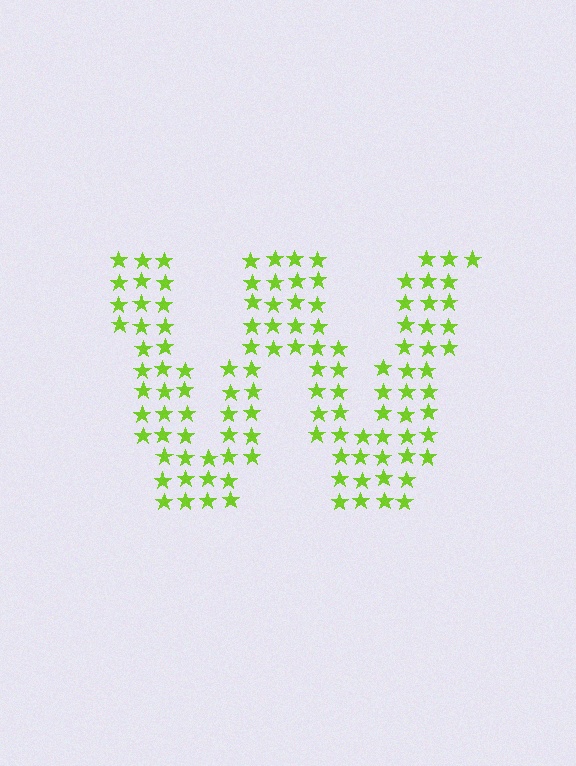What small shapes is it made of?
It is made of small stars.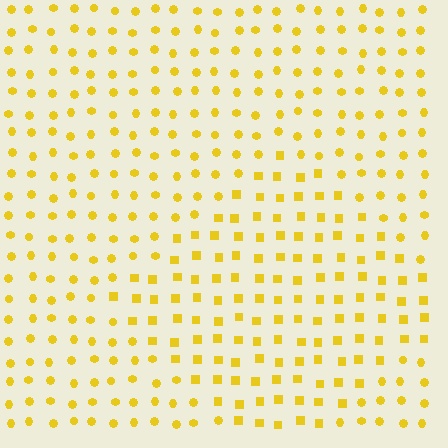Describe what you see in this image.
The image is filled with small yellow elements arranged in a uniform grid. A diamond-shaped region contains squares, while the surrounding area contains circles. The boundary is defined purely by the change in element shape.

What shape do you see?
I see a diamond.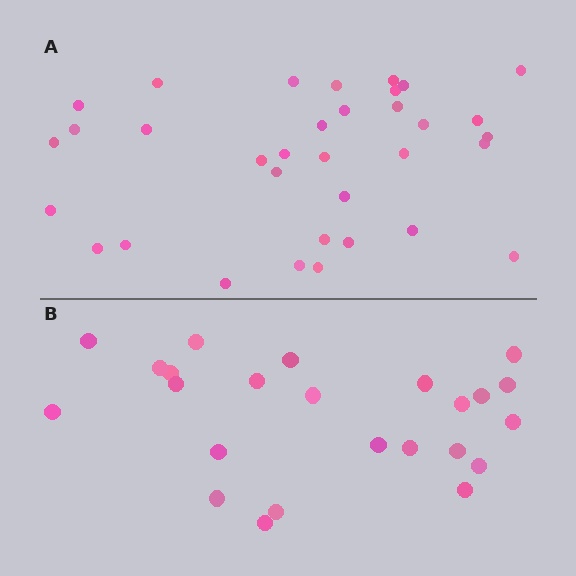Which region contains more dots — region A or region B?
Region A (the top region) has more dots.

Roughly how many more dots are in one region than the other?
Region A has roughly 10 or so more dots than region B.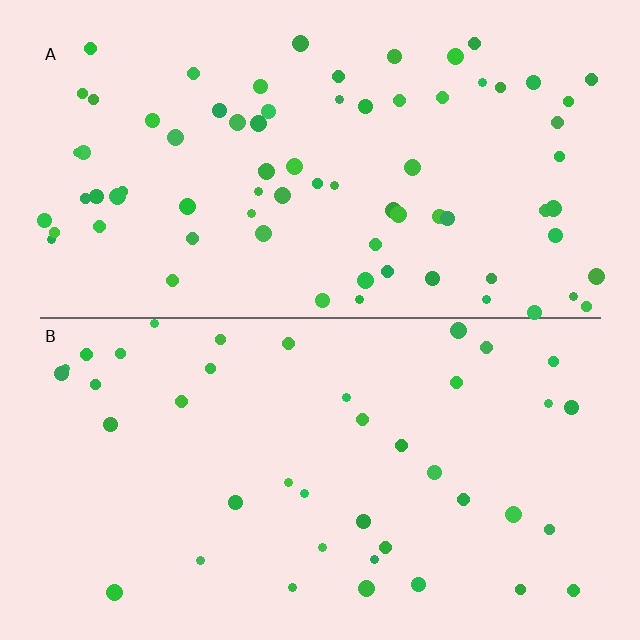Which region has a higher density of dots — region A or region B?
A (the top).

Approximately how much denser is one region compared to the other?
Approximately 1.9× — region A over region B.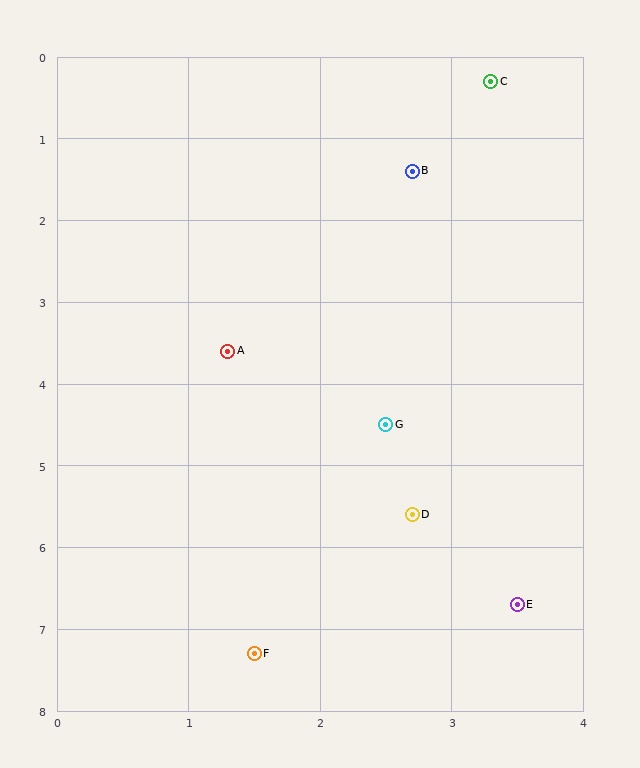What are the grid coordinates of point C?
Point C is at approximately (3.3, 0.3).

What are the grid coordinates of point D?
Point D is at approximately (2.7, 5.6).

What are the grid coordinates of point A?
Point A is at approximately (1.3, 3.6).